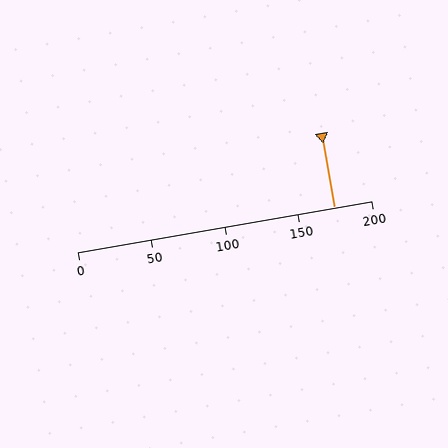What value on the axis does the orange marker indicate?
The marker indicates approximately 175.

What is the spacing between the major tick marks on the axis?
The major ticks are spaced 50 apart.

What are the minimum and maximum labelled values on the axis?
The axis runs from 0 to 200.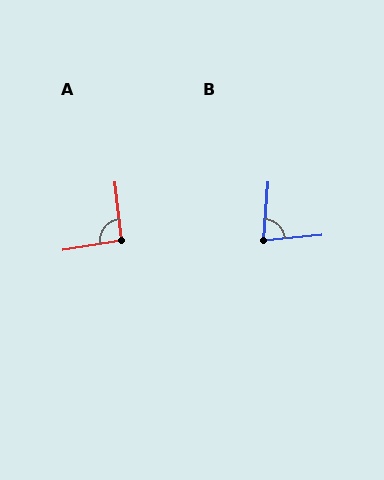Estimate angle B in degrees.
Approximately 80 degrees.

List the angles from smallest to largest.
B (80°), A (94°).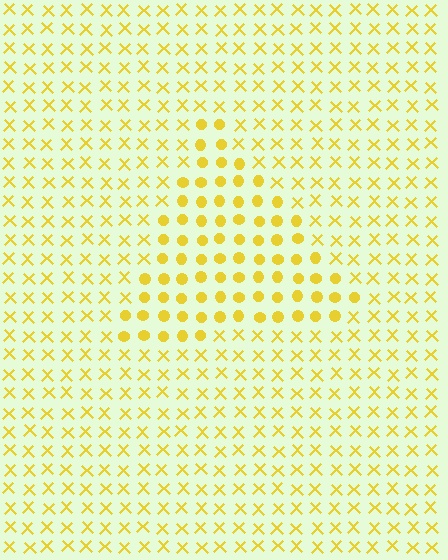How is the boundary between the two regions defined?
The boundary is defined by a change in element shape: circles inside vs. X marks outside. All elements share the same color and spacing.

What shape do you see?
I see a triangle.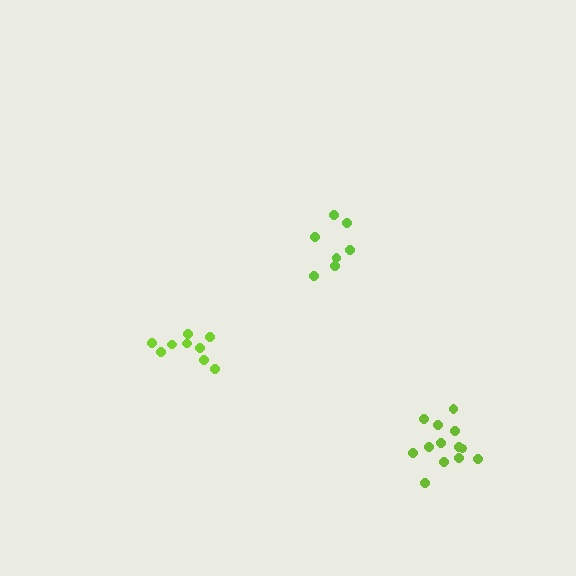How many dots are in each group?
Group 1: 7 dots, Group 2: 9 dots, Group 3: 13 dots (29 total).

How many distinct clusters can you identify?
There are 3 distinct clusters.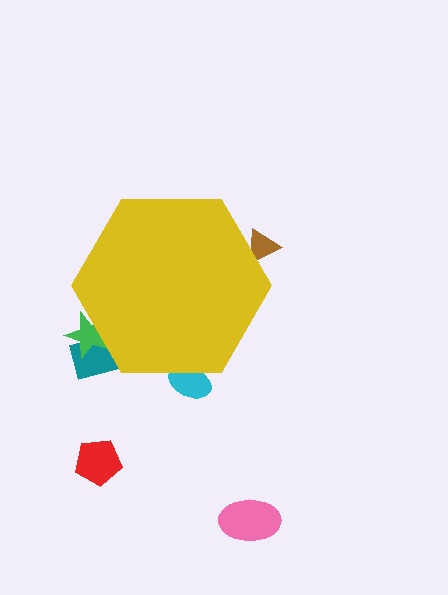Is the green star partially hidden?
Yes, the green star is partially hidden behind the yellow hexagon.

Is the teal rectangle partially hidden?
Yes, the teal rectangle is partially hidden behind the yellow hexagon.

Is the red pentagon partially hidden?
No, the red pentagon is fully visible.